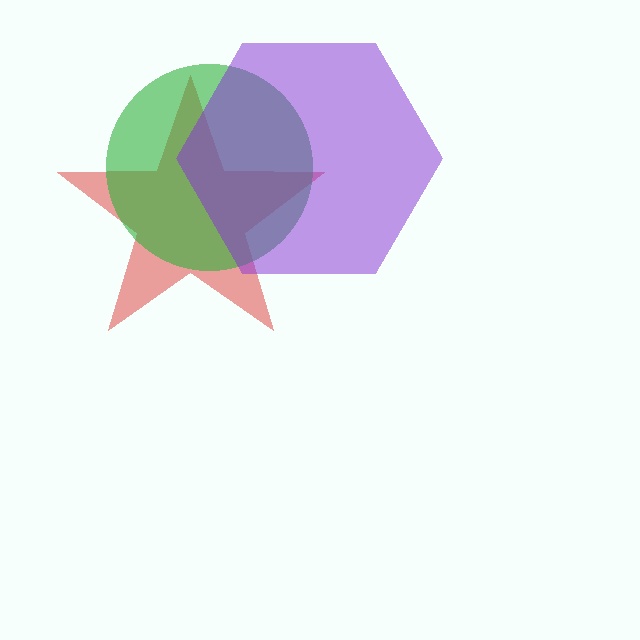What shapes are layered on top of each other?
The layered shapes are: a red star, a green circle, a purple hexagon.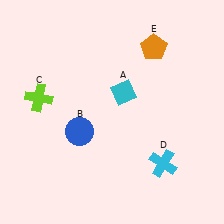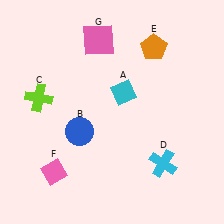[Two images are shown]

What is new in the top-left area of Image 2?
A pink square (G) was added in the top-left area of Image 2.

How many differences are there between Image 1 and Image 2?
There are 2 differences between the two images.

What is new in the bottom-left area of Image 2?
A pink diamond (F) was added in the bottom-left area of Image 2.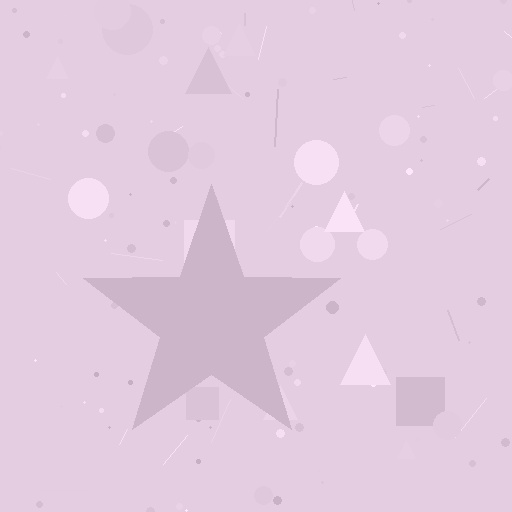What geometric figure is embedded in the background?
A star is embedded in the background.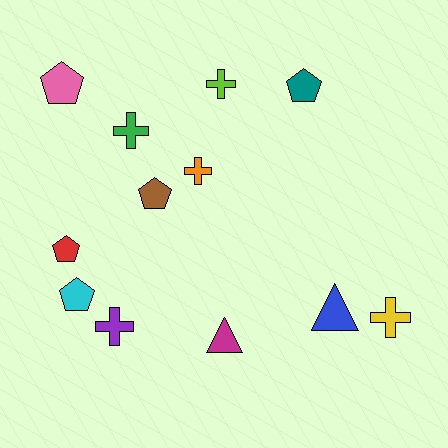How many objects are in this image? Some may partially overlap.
There are 12 objects.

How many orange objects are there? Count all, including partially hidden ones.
There is 1 orange object.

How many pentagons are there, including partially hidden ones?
There are 5 pentagons.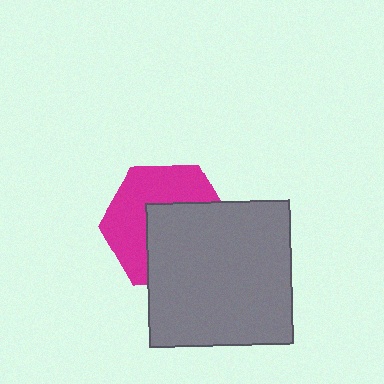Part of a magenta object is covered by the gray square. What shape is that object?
It is a hexagon.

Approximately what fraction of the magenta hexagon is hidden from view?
Roughly 50% of the magenta hexagon is hidden behind the gray square.